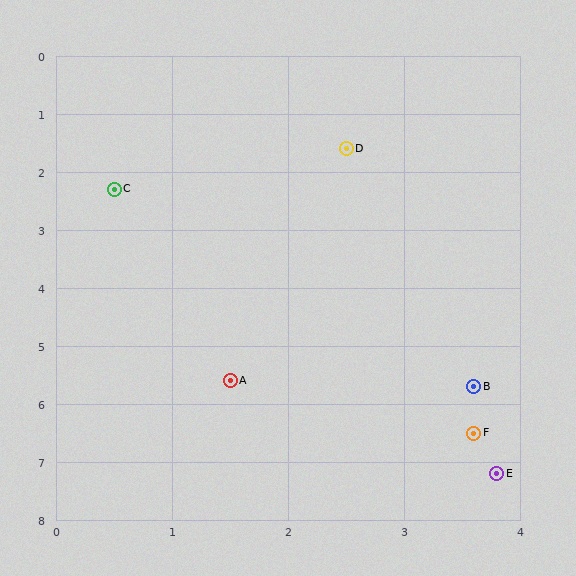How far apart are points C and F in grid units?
Points C and F are about 5.2 grid units apart.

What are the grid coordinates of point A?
Point A is at approximately (1.5, 5.6).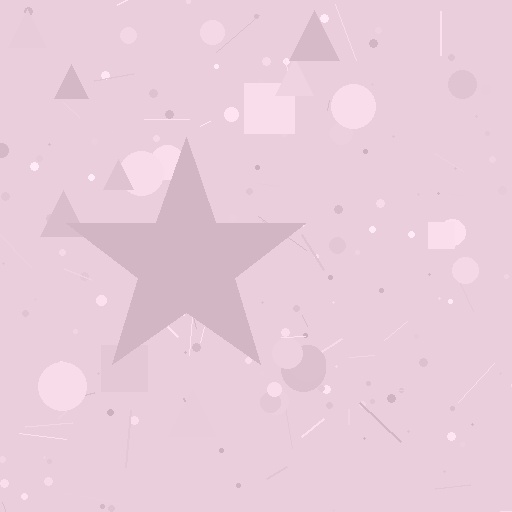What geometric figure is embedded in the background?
A star is embedded in the background.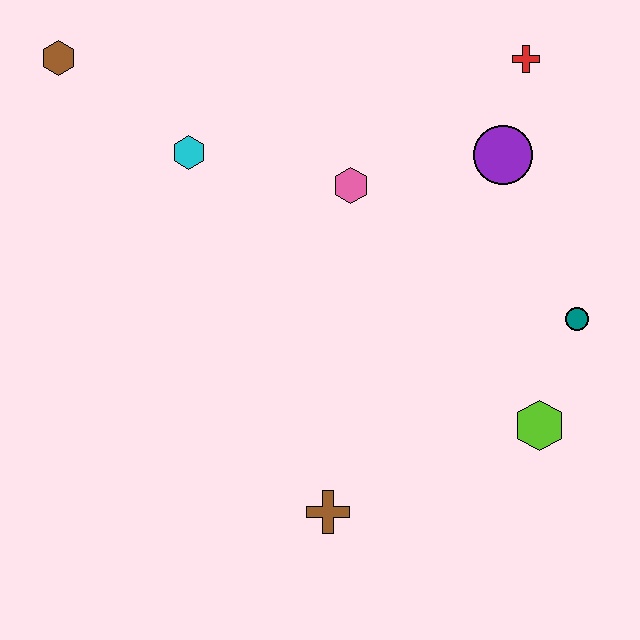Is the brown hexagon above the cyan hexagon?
Yes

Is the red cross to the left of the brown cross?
No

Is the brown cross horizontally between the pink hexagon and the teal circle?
No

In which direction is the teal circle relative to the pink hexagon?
The teal circle is to the right of the pink hexagon.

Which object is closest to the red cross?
The purple circle is closest to the red cross.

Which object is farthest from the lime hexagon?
The brown hexagon is farthest from the lime hexagon.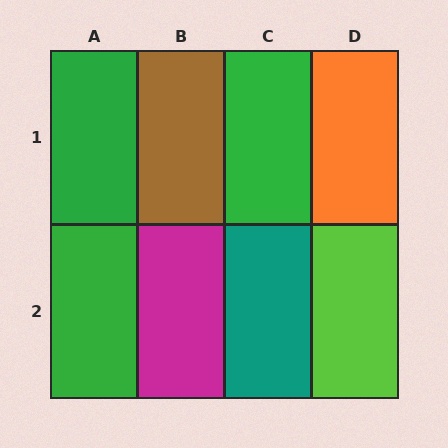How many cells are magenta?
1 cell is magenta.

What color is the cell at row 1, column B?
Brown.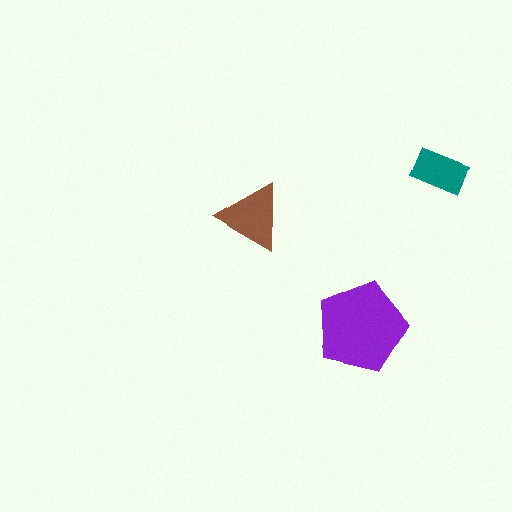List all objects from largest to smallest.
The purple pentagon, the brown triangle, the teal rectangle.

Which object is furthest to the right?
The teal rectangle is rightmost.